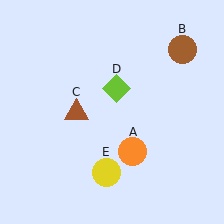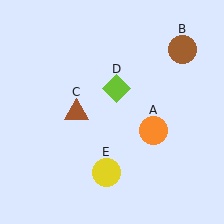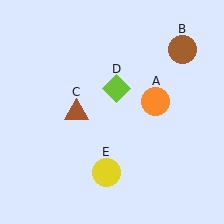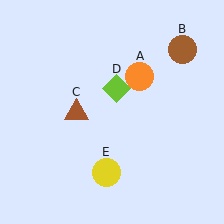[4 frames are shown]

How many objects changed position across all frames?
1 object changed position: orange circle (object A).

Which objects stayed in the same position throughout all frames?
Brown circle (object B) and brown triangle (object C) and lime diamond (object D) and yellow circle (object E) remained stationary.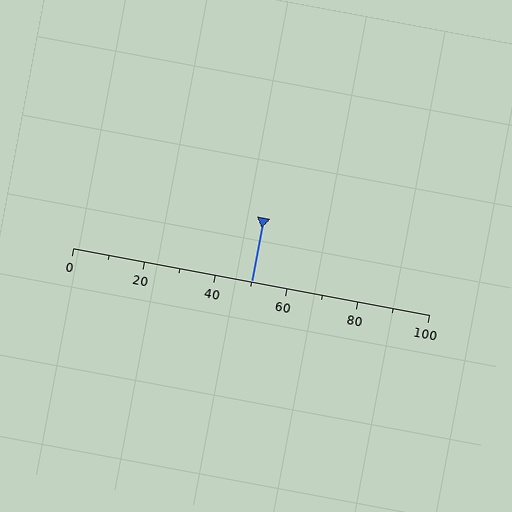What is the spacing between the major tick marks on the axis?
The major ticks are spaced 20 apart.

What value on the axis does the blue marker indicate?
The marker indicates approximately 50.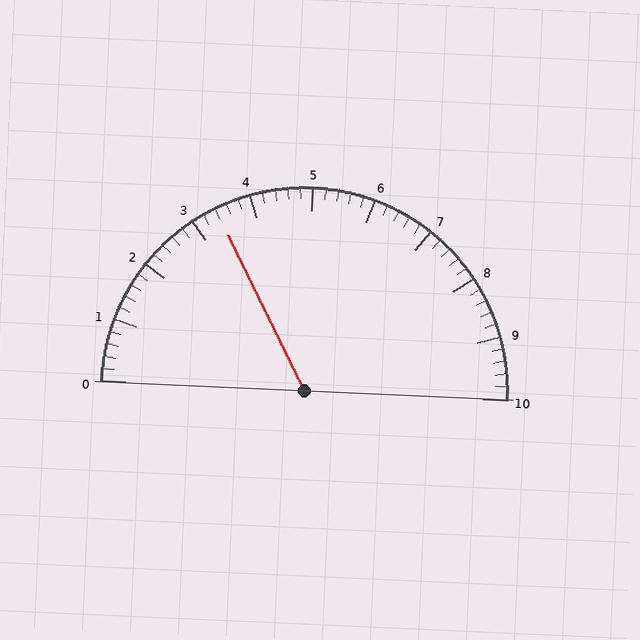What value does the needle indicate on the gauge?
The needle indicates approximately 3.4.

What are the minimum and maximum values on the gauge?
The gauge ranges from 0 to 10.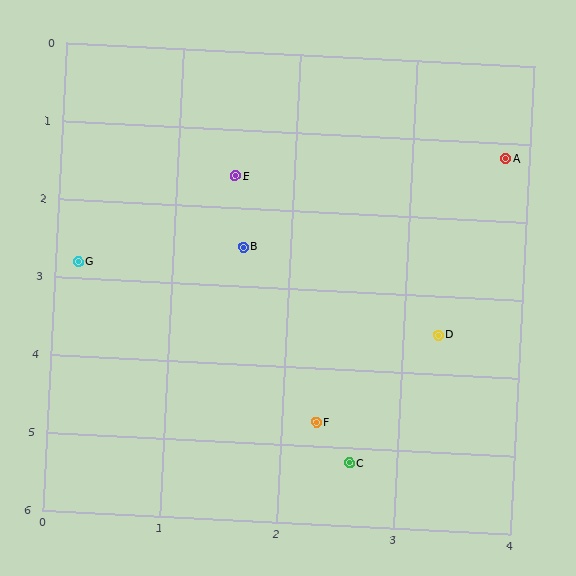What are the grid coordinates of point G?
Point G is at approximately (0.2, 2.8).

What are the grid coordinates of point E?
Point E is at approximately (1.5, 1.6).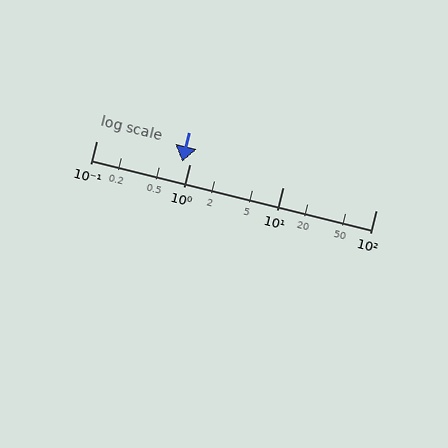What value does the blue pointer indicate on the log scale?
The pointer indicates approximately 0.83.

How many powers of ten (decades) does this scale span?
The scale spans 3 decades, from 0.1 to 100.